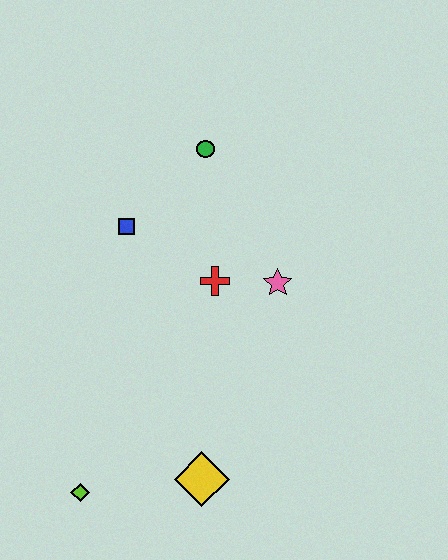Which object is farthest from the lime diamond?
The green circle is farthest from the lime diamond.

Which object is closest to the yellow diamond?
The lime diamond is closest to the yellow diamond.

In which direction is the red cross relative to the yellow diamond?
The red cross is above the yellow diamond.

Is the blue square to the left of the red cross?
Yes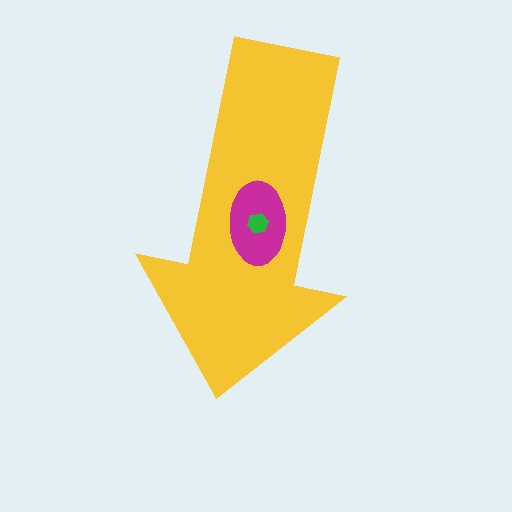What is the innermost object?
The green hexagon.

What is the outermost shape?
The yellow arrow.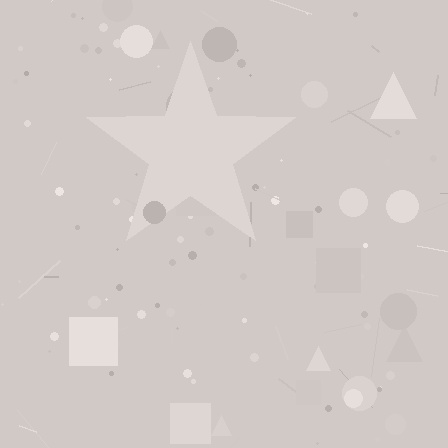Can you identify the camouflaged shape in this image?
The camouflaged shape is a star.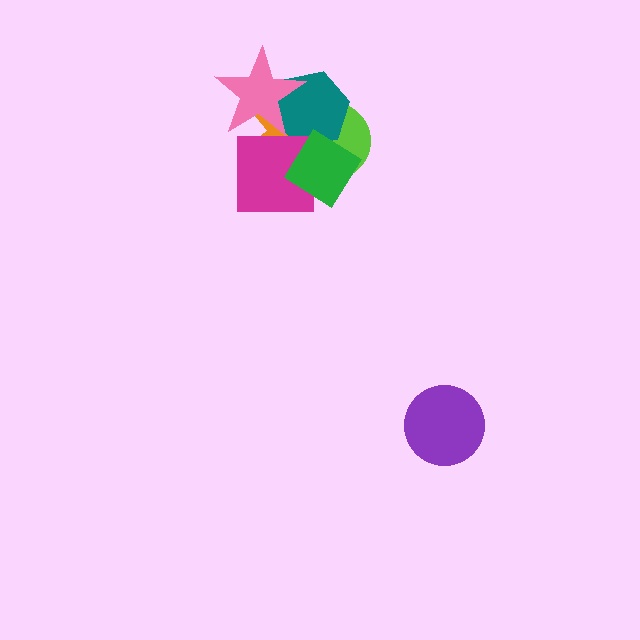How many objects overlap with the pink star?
2 objects overlap with the pink star.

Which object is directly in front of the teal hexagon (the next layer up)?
The pink star is directly in front of the teal hexagon.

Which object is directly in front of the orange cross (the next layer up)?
The teal hexagon is directly in front of the orange cross.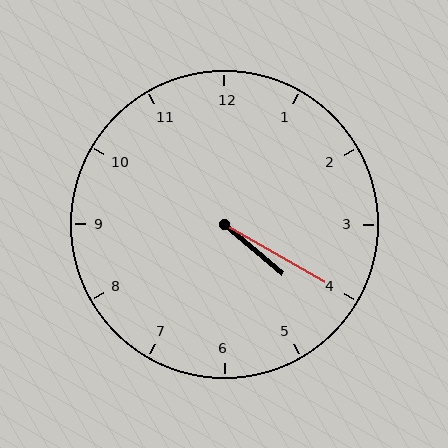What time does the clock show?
4:20.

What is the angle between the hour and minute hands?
Approximately 10 degrees.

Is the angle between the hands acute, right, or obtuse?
It is acute.